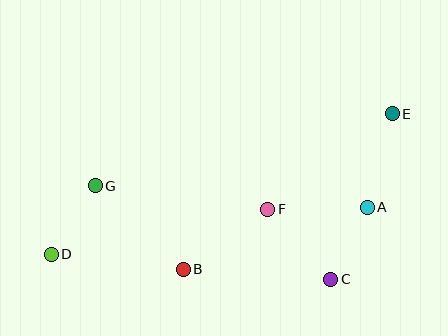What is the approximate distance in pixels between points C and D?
The distance between C and D is approximately 280 pixels.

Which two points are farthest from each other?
Points D and E are farthest from each other.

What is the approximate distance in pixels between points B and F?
The distance between B and F is approximately 103 pixels.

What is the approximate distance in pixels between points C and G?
The distance between C and G is approximately 253 pixels.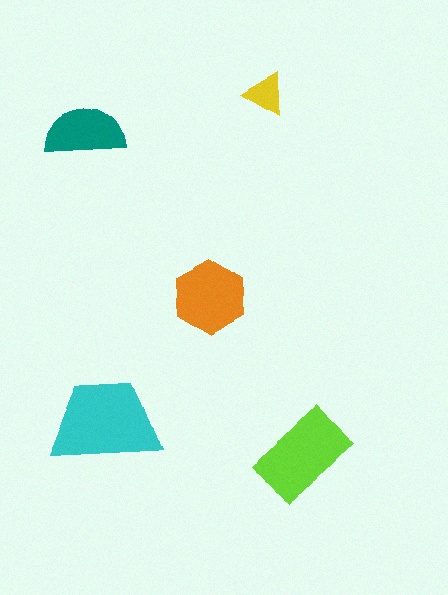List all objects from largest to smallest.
The cyan trapezoid, the lime rectangle, the orange hexagon, the teal semicircle, the yellow triangle.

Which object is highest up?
The yellow triangle is topmost.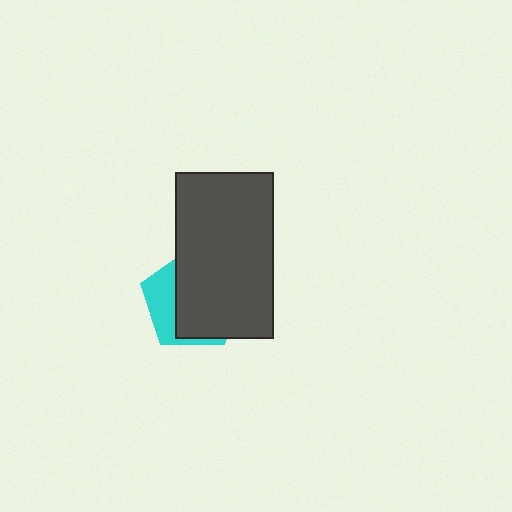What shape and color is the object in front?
The object in front is a dark gray rectangle.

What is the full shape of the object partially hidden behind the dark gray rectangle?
The partially hidden object is a cyan pentagon.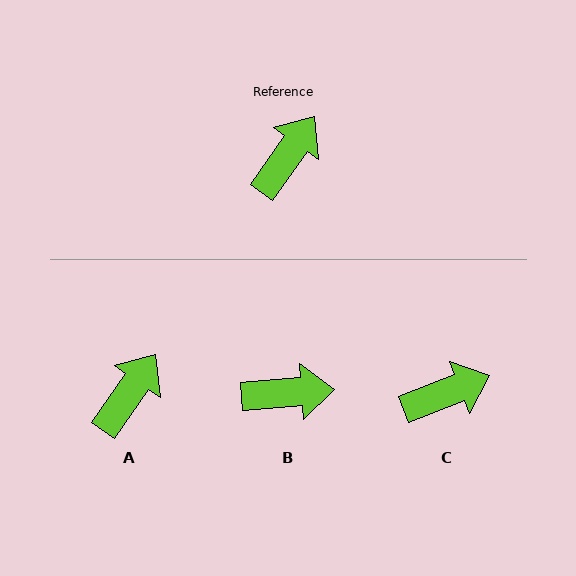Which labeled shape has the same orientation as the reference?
A.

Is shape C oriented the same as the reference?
No, it is off by about 34 degrees.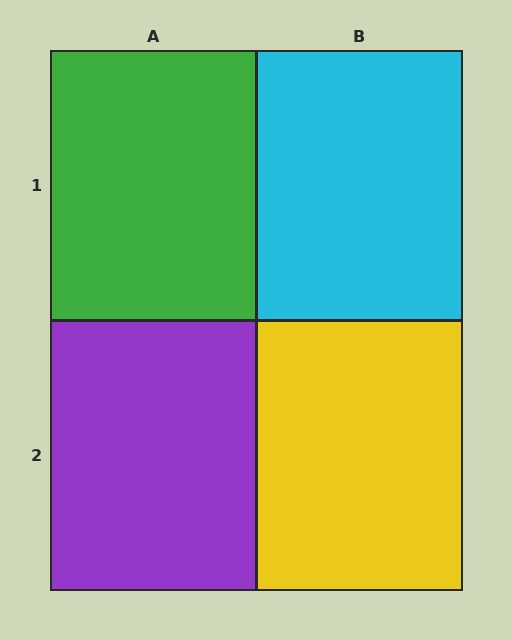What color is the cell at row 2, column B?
Yellow.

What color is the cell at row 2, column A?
Purple.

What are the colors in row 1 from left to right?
Green, cyan.